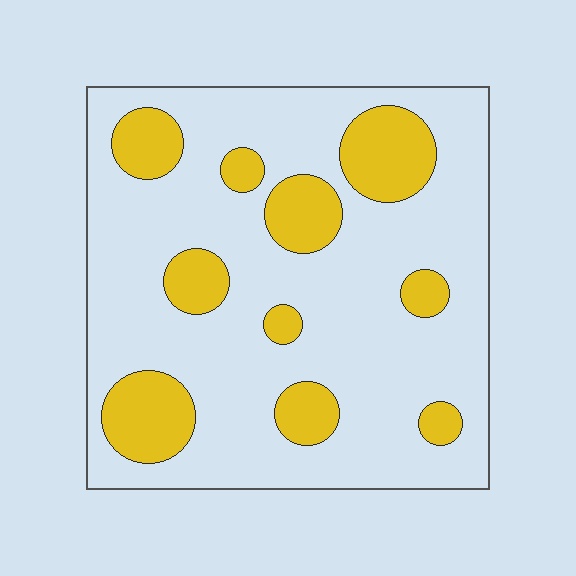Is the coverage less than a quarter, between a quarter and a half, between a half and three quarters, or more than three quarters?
Less than a quarter.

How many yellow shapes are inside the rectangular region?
10.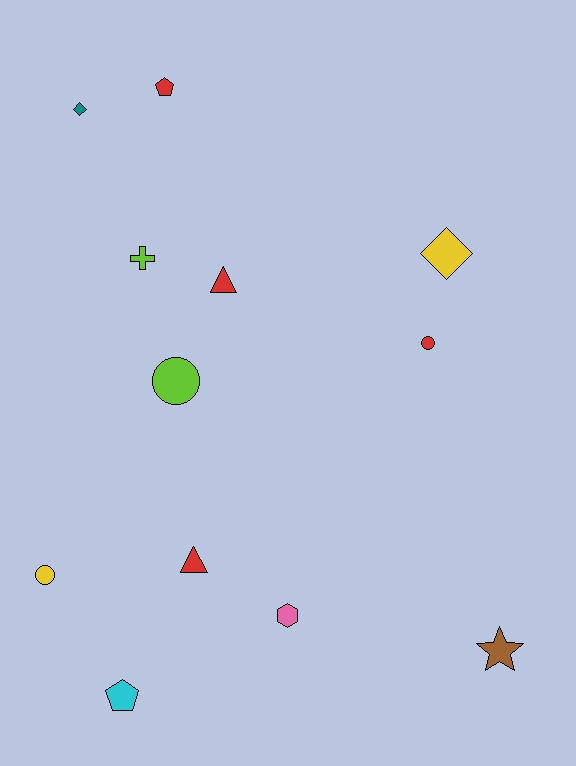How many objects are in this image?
There are 12 objects.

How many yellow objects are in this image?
There are 2 yellow objects.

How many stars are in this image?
There is 1 star.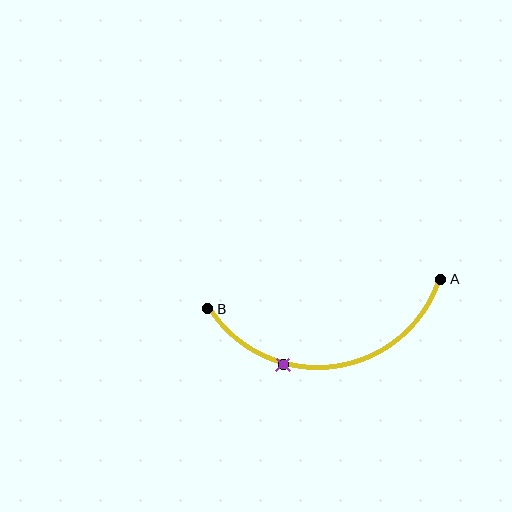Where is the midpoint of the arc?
The arc midpoint is the point on the curve farthest from the straight line joining A and B. It sits below that line.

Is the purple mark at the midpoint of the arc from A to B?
No. The purple mark lies on the arc but is closer to endpoint B. The arc midpoint would be at the point on the curve equidistant along the arc from both A and B.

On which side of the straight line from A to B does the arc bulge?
The arc bulges below the straight line connecting A and B.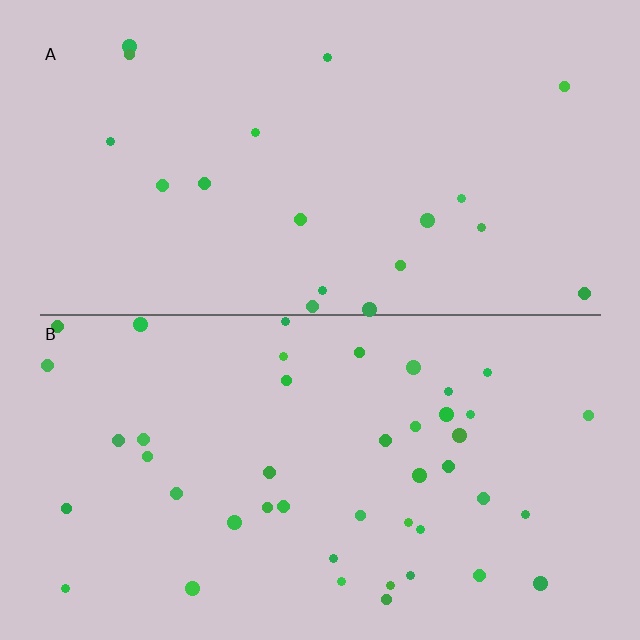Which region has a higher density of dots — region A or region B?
B (the bottom).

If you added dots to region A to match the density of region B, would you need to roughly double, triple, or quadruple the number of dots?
Approximately double.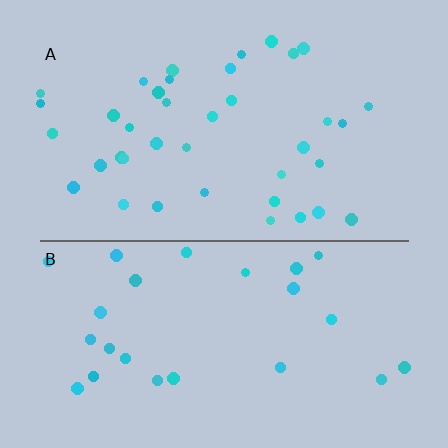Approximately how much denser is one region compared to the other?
Approximately 1.5× — region A over region B.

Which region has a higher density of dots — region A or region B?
A (the top).